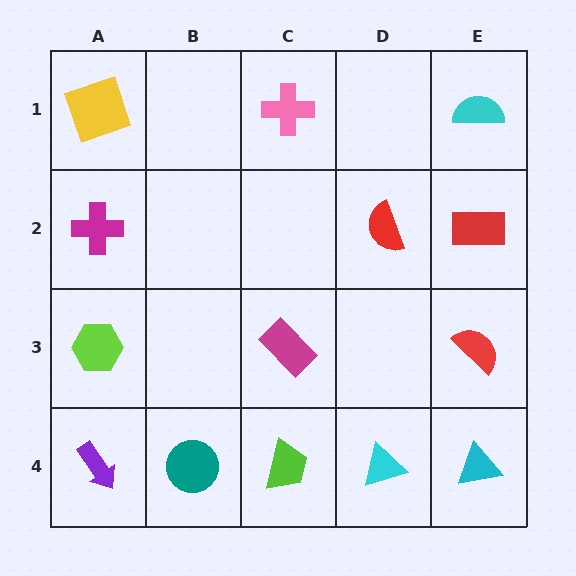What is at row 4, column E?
A cyan triangle.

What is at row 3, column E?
A red semicircle.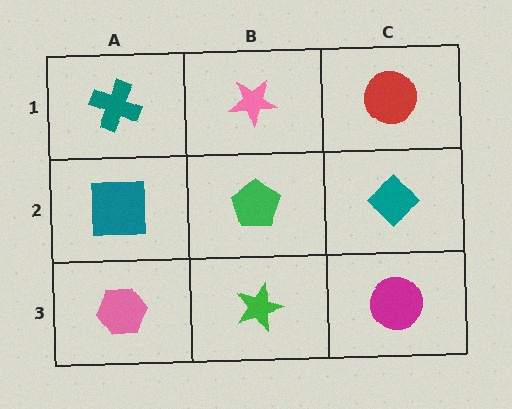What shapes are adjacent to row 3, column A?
A teal square (row 2, column A), a green star (row 3, column B).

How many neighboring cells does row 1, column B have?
3.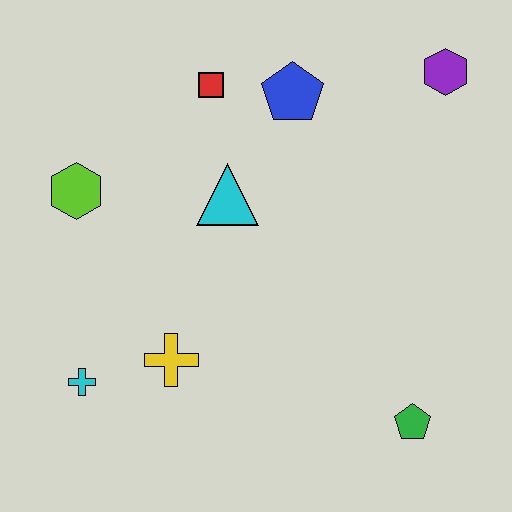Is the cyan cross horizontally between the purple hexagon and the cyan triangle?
No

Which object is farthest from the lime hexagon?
The green pentagon is farthest from the lime hexagon.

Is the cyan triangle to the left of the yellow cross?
No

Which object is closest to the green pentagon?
The yellow cross is closest to the green pentagon.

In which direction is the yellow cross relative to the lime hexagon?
The yellow cross is below the lime hexagon.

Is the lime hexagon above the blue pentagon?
No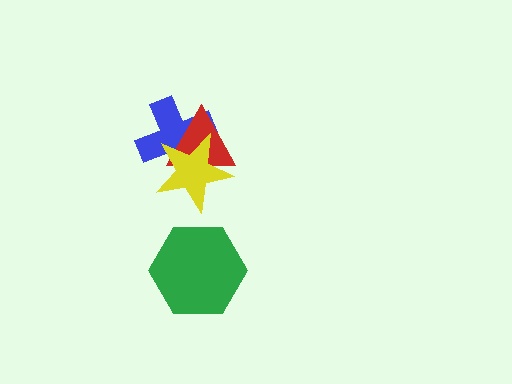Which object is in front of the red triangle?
The yellow star is in front of the red triangle.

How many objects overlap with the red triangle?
2 objects overlap with the red triangle.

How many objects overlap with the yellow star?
2 objects overlap with the yellow star.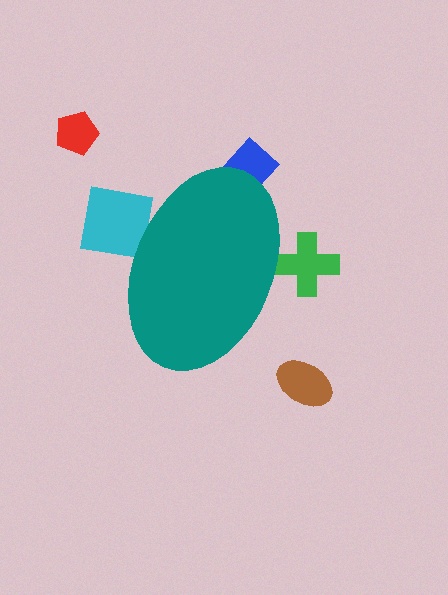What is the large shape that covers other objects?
A teal ellipse.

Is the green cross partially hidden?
Yes, the green cross is partially hidden behind the teal ellipse.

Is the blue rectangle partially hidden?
Yes, the blue rectangle is partially hidden behind the teal ellipse.